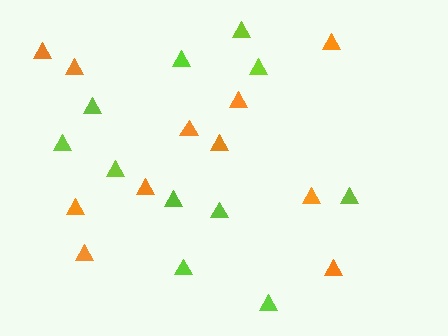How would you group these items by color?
There are 2 groups: one group of orange triangles (11) and one group of lime triangles (11).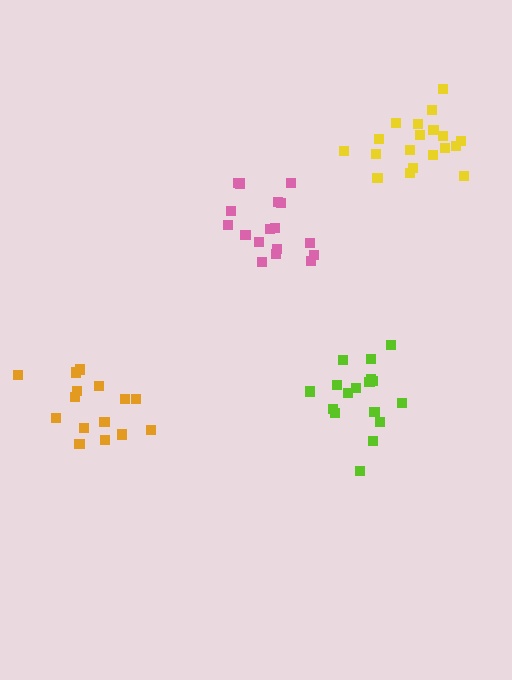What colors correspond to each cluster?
The clusters are colored: orange, yellow, lime, pink.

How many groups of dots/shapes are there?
There are 4 groups.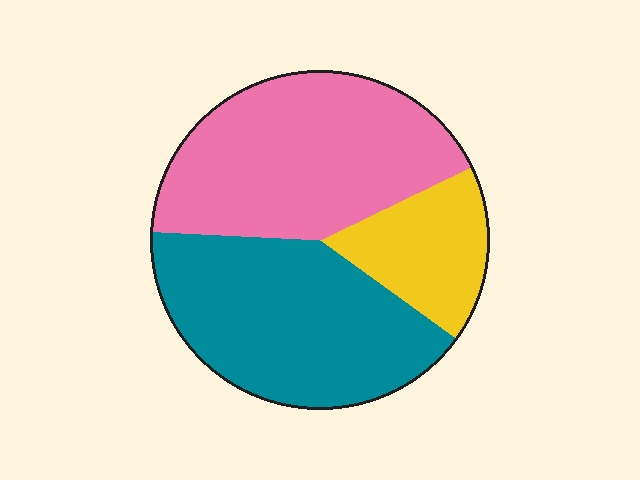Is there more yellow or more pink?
Pink.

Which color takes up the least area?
Yellow, at roughly 15%.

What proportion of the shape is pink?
Pink takes up between a quarter and a half of the shape.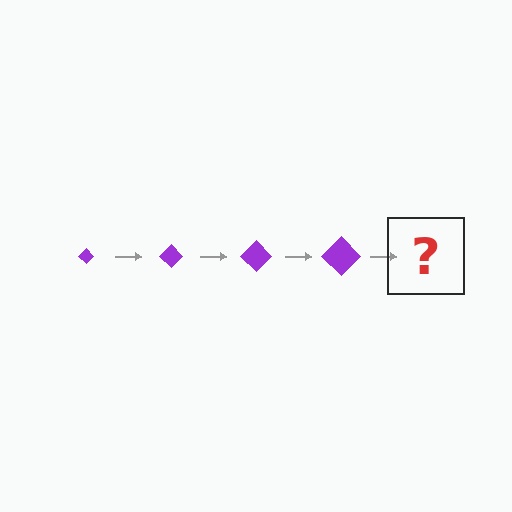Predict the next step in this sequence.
The next step is a purple diamond, larger than the previous one.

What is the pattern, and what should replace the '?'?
The pattern is that the diamond gets progressively larger each step. The '?' should be a purple diamond, larger than the previous one.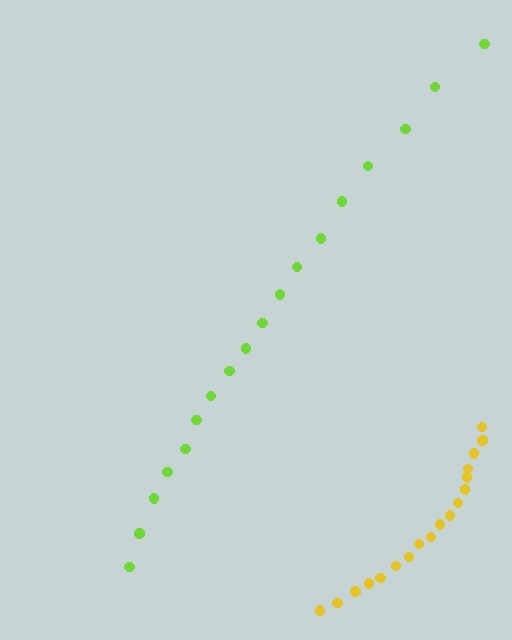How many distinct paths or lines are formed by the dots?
There are 2 distinct paths.